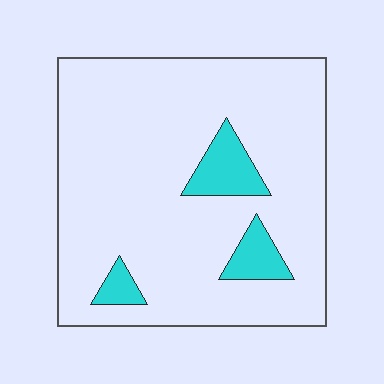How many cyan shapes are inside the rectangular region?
3.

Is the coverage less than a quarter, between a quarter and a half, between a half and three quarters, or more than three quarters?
Less than a quarter.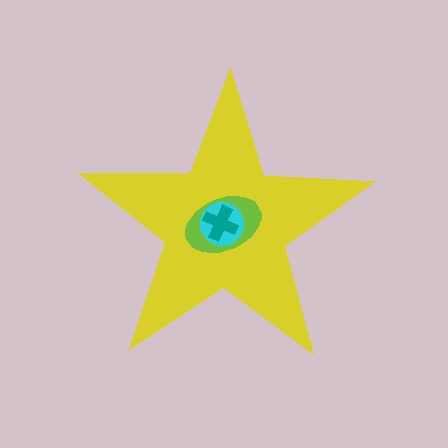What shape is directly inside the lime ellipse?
The cyan circle.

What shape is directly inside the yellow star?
The lime ellipse.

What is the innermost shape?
The teal cross.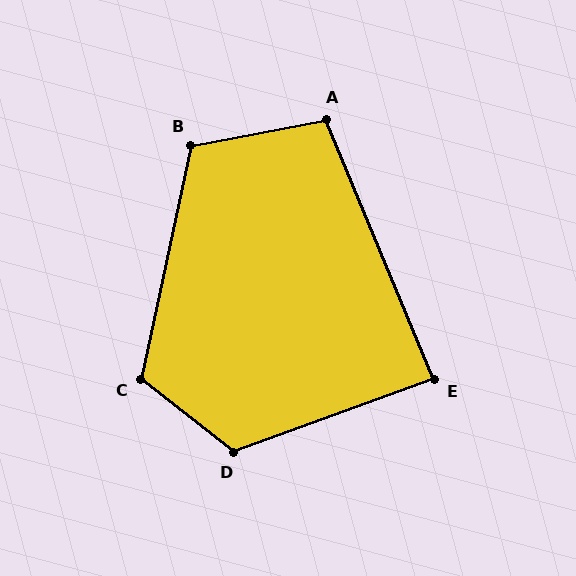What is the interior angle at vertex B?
Approximately 113 degrees (obtuse).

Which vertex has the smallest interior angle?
E, at approximately 87 degrees.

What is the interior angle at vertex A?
Approximately 102 degrees (obtuse).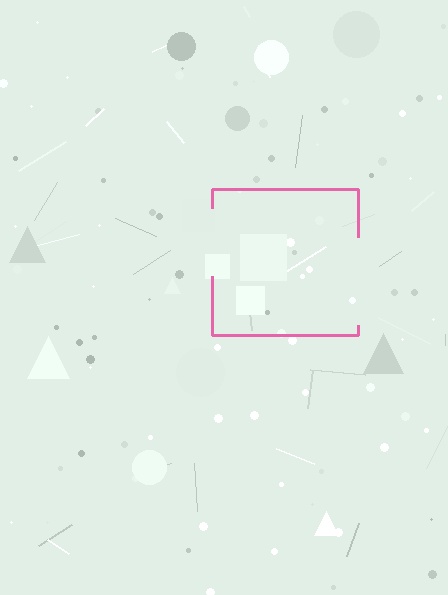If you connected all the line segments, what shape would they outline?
They would outline a square.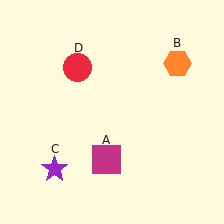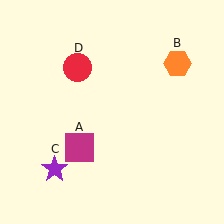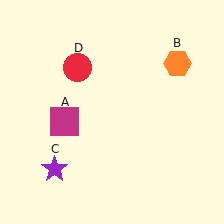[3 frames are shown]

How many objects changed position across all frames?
1 object changed position: magenta square (object A).